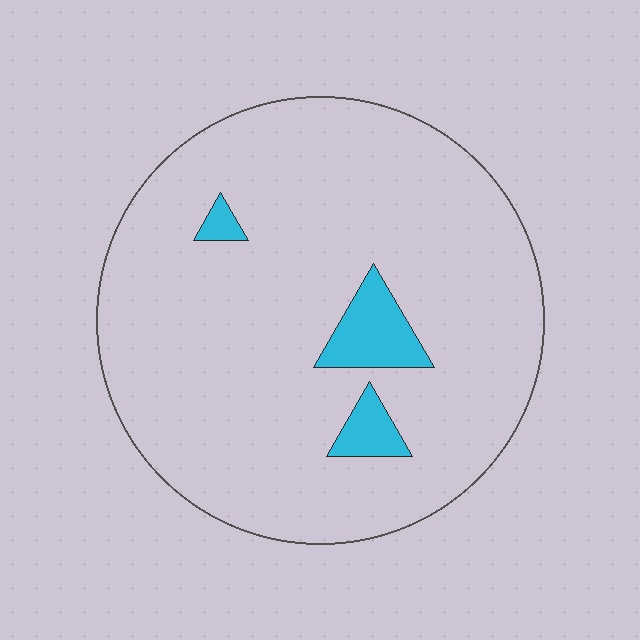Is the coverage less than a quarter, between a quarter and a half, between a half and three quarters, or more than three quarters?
Less than a quarter.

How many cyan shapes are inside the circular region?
3.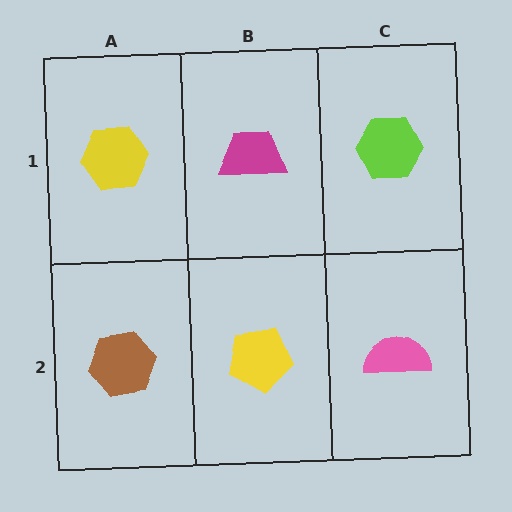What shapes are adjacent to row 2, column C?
A lime hexagon (row 1, column C), a yellow pentagon (row 2, column B).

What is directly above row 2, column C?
A lime hexagon.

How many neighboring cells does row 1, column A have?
2.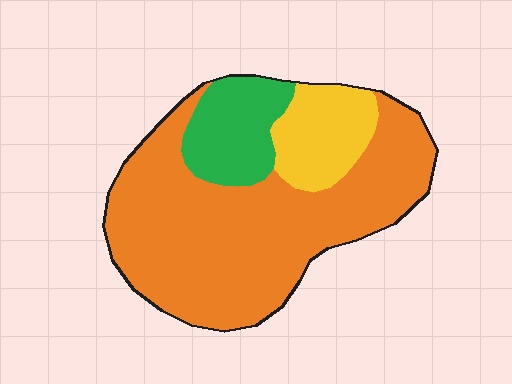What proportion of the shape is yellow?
Yellow takes up about one sixth (1/6) of the shape.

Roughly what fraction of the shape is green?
Green takes up less than a quarter of the shape.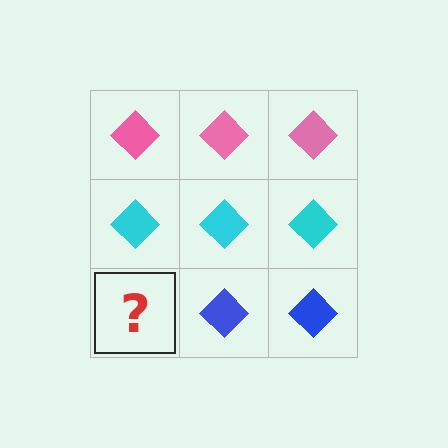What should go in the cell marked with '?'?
The missing cell should contain a blue diamond.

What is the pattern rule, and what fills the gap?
The rule is that each row has a consistent color. The gap should be filled with a blue diamond.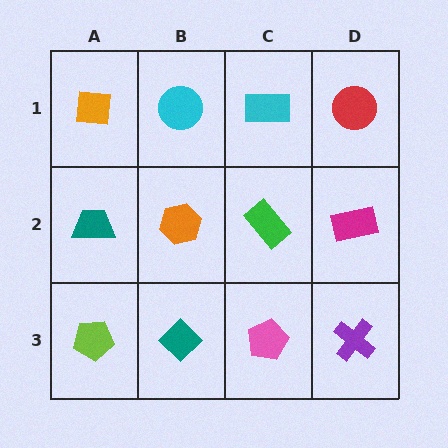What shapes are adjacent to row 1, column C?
A green rectangle (row 2, column C), a cyan circle (row 1, column B), a red circle (row 1, column D).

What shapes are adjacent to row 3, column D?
A magenta rectangle (row 2, column D), a pink pentagon (row 3, column C).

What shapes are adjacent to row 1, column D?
A magenta rectangle (row 2, column D), a cyan rectangle (row 1, column C).